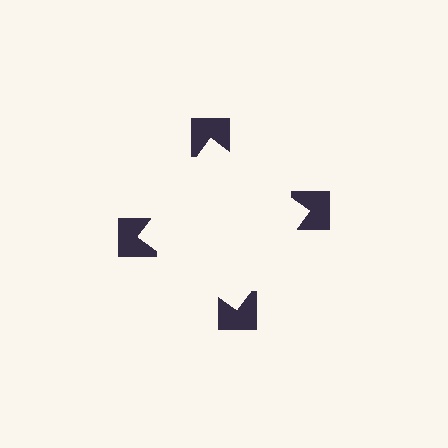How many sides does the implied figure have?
4 sides.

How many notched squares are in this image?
There are 4 — one at each vertex of the illusory square.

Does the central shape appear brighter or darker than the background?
It typically appears slightly brighter than the background, even though no actual brightness change is drawn.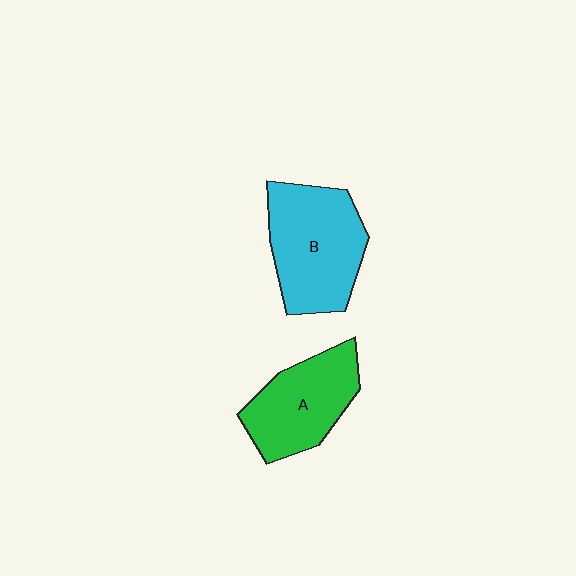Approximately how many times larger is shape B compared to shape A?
Approximately 1.2 times.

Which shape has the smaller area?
Shape A (green).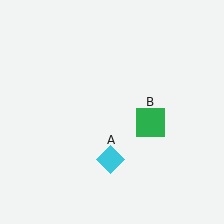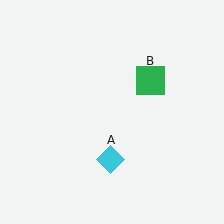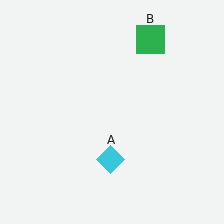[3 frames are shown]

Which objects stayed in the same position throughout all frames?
Cyan diamond (object A) remained stationary.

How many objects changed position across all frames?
1 object changed position: green square (object B).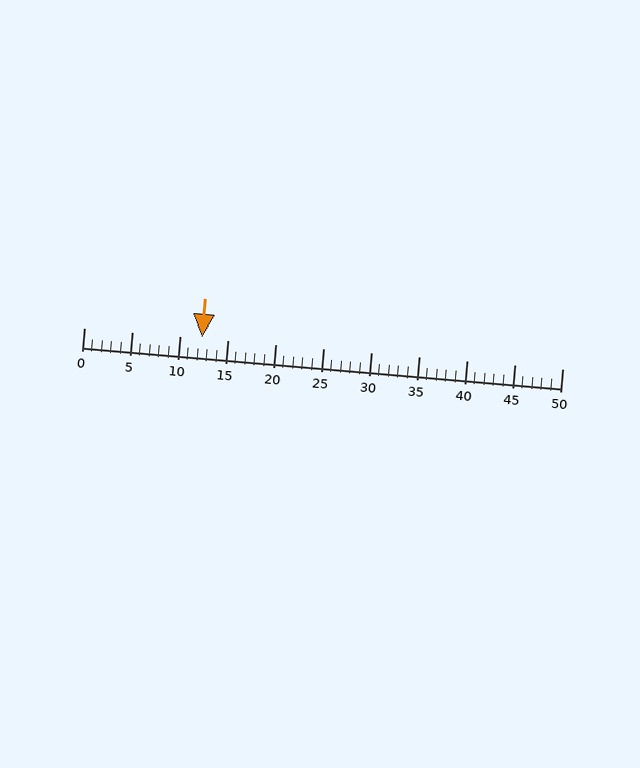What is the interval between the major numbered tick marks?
The major tick marks are spaced 5 units apart.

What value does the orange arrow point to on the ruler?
The orange arrow points to approximately 12.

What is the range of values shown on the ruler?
The ruler shows values from 0 to 50.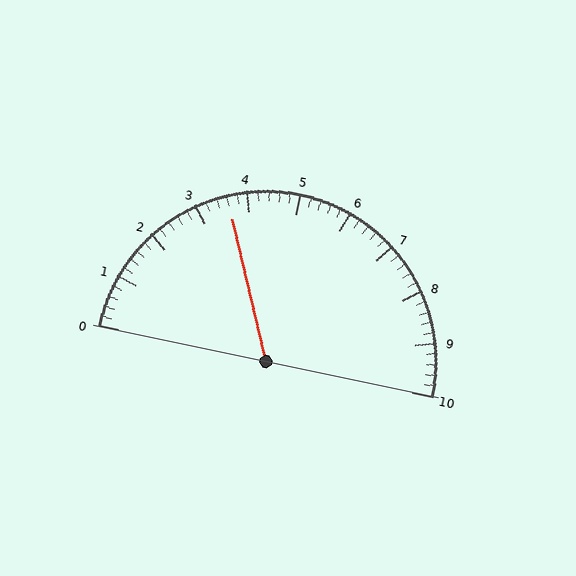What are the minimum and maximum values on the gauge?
The gauge ranges from 0 to 10.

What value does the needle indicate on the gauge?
The needle indicates approximately 3.6.